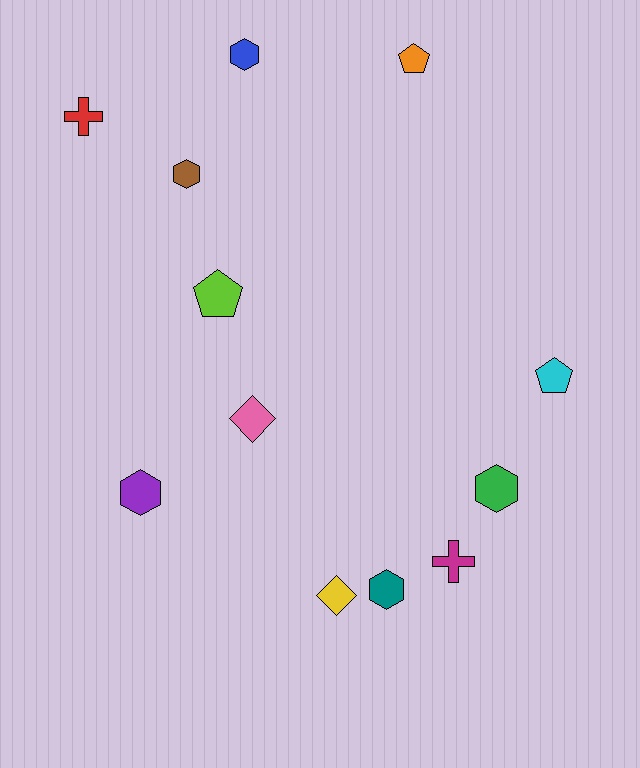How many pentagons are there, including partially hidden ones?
There are 3 pentagons.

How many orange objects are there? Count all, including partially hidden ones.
There is 1 orange object.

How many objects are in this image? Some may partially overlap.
There are 12 objects.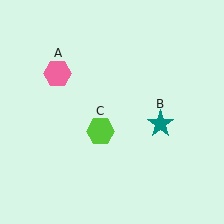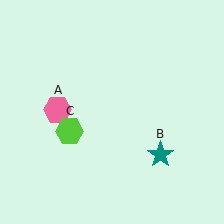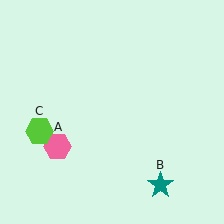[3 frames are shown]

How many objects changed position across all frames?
3 objects changed position: pink hexagon (object A), teal star (object B), lime hexagon (object C).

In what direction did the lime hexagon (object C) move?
The lime hexagon (object C) moved left.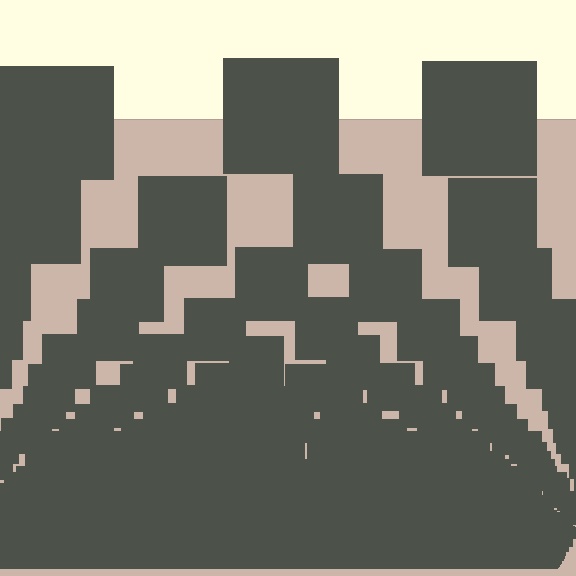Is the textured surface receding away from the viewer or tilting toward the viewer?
The surface appears to tilt toward the viewer. Texture elements get larger and sparser toward the top.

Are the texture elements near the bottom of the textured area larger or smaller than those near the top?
Smaller. The gradient is inverted — elements near the bottom are smaller and denser.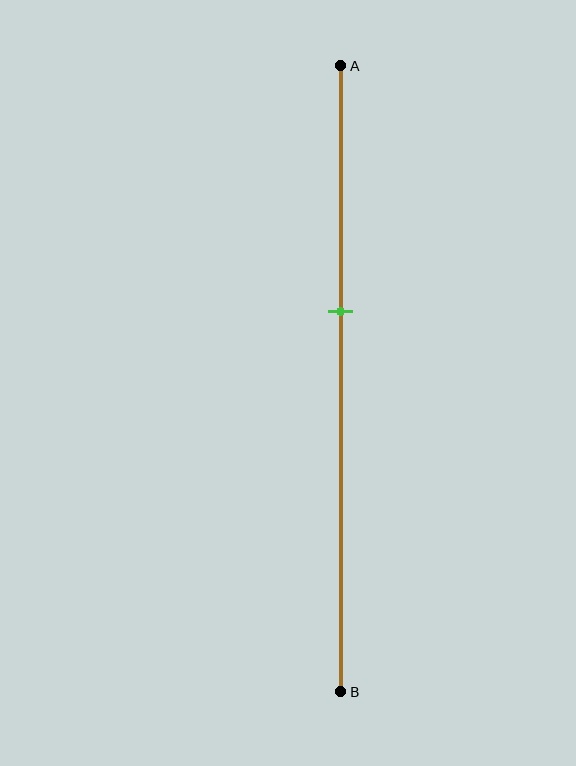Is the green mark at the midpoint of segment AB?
No, the mark is at about 40% from A, not at the 50% midpoint.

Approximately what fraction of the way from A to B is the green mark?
The green mark is approximately 40% of the way from A to B.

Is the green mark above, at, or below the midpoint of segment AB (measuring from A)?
The green mark is above the midpoint of segment AB.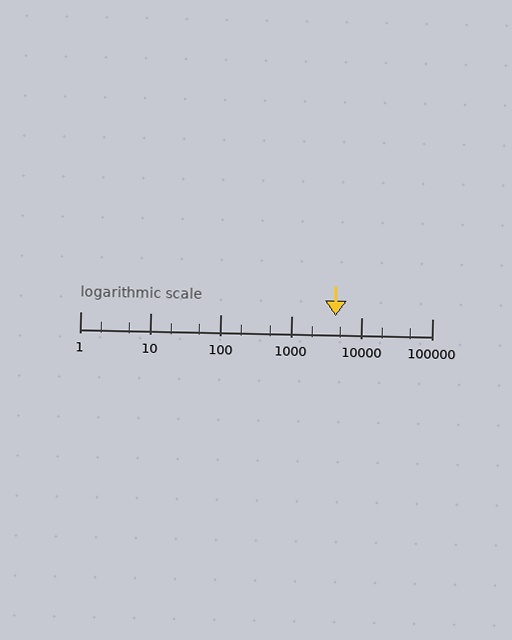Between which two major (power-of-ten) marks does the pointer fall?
The pointer is between 1000 and 10000.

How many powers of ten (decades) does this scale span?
The scale spans 5 decades, from 1 to 100000.